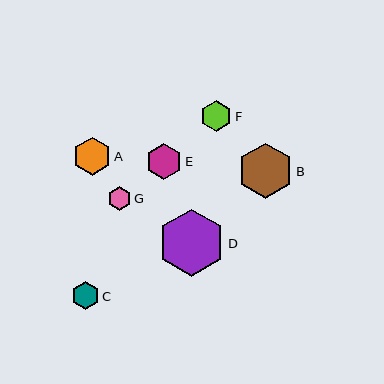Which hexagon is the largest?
Hexagon D is the largest with a size of approximately 67 pixels.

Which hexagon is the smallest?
Hexagon G is the smallest with a size of approximately 23 pixels.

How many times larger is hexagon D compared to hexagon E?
Hexagon D is approximately 1.8 times the size of hexagon E.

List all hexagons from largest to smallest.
From largest to smallest: D, B, A, E, F, C, G.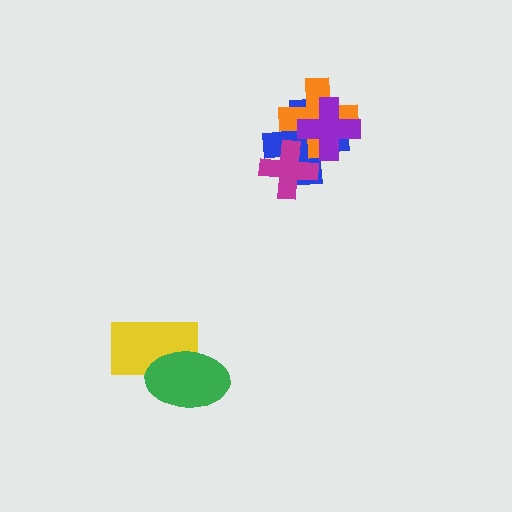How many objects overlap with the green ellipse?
1 object overlaps with the green ellipse.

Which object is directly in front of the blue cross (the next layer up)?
The orange cross is directly in front of the blue cross.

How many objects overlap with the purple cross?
2 objects overlap with the purple cross.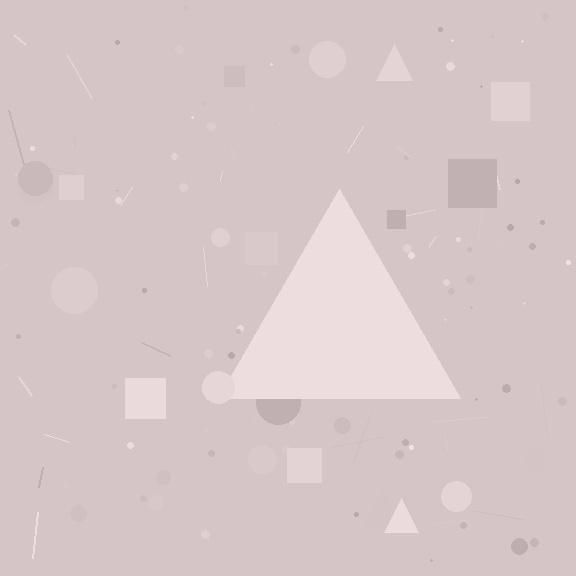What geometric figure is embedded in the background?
A triangle is embedded in the background.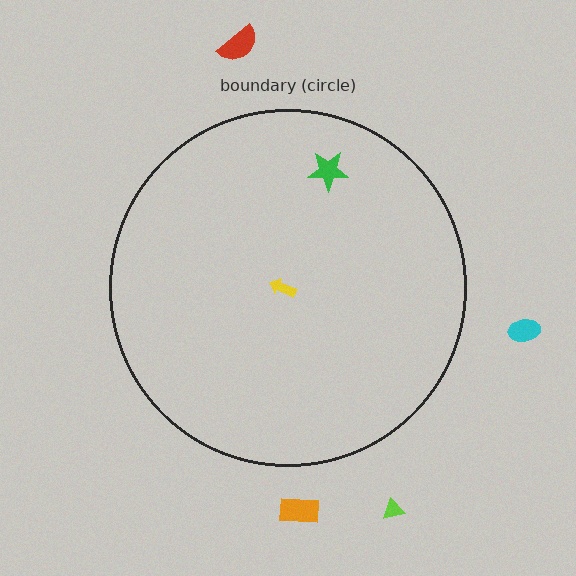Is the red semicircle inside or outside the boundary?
Outside.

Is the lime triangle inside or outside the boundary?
Outside.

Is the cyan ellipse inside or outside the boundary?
Outside.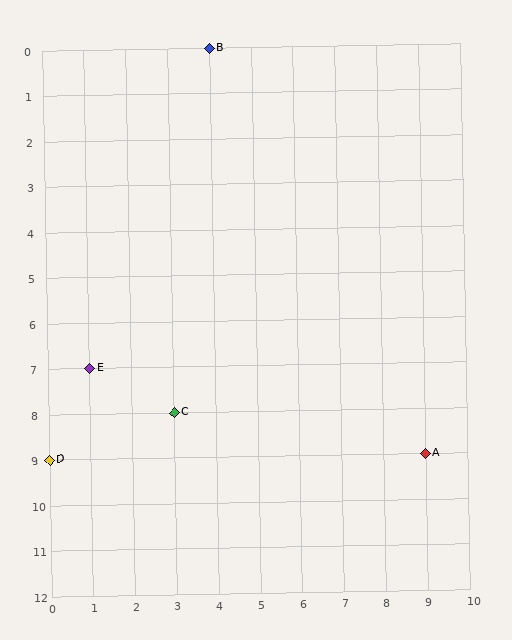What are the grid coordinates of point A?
Point A is at grid coordinates (9, 9).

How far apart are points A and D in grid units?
Points A and D are 9 columns apart.